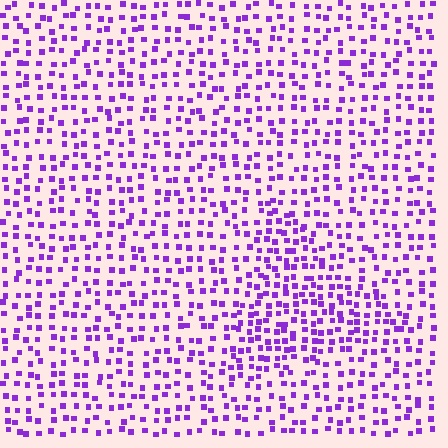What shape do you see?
I see a triangle.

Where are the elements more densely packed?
The elements are more densely packed inside the triangle boundary.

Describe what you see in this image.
The image contains small purple elements arranged at two different densities. A triangle-shaped region is visible where the elements are more densely packed than the surrounding area.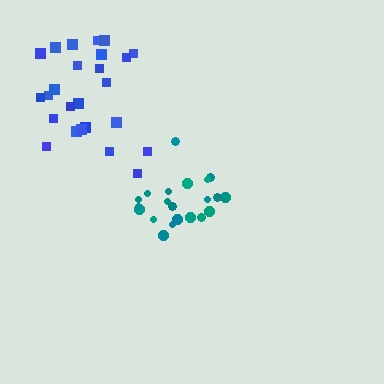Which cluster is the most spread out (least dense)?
Blue.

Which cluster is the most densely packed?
Teal.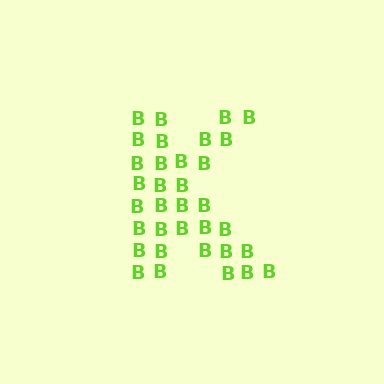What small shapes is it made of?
It is made of small letter B's.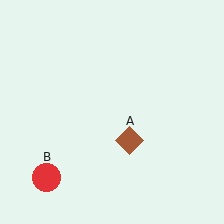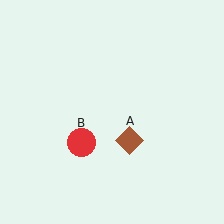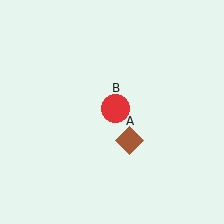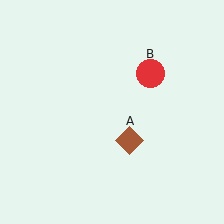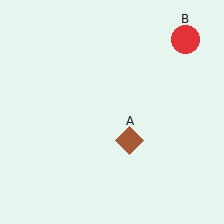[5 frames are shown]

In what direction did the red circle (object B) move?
The red circle (object B) moved up and to the right.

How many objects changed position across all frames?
1 object changed position: red circle (object B).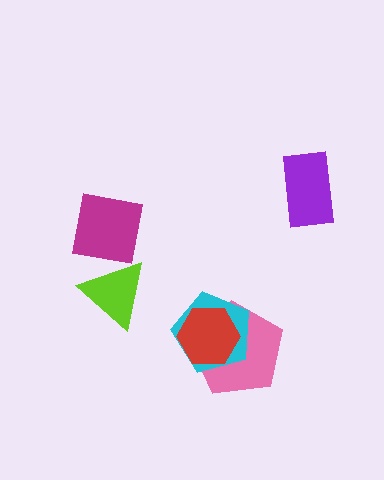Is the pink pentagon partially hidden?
Yes, it is partially covered by another shape.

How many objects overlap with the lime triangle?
0 objects overlap with the lime triangle.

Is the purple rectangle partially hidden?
No, no other shape covers it.